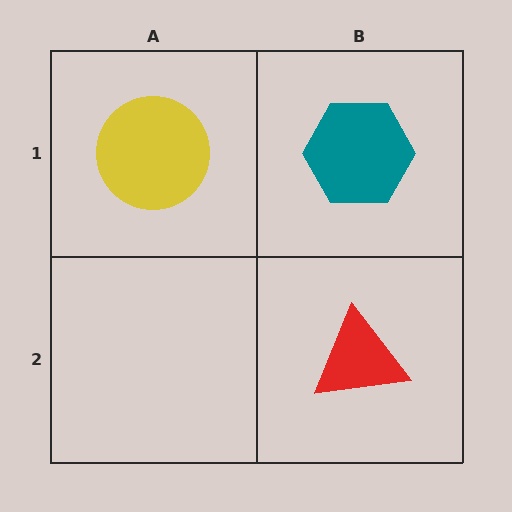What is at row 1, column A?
A yellow circle.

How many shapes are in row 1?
2 shapes.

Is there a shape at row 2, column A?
No, that cell is empty.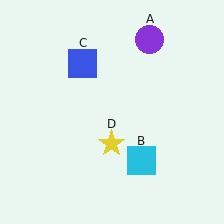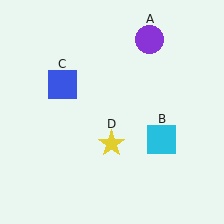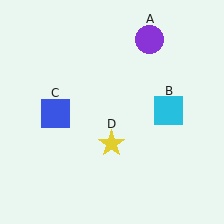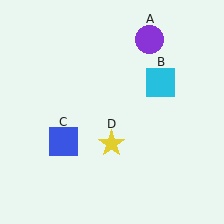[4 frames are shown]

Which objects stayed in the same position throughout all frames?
Purple circle (object A) and yellow star (object D) remained stationary.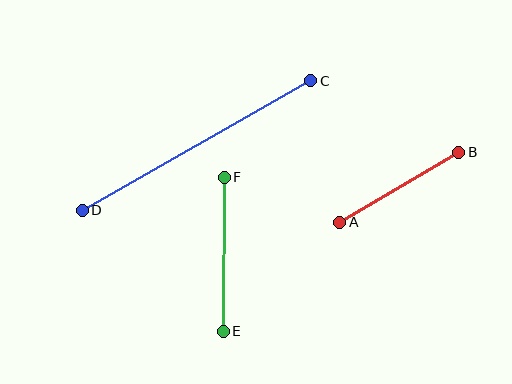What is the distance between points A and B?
The distance is approximately 138 pixels.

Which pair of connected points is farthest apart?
Points C and D are farthest apart.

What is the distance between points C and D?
The distance is approximately 262 pixels.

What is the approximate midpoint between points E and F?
The midpoint is at approximately (224, 254) pixels.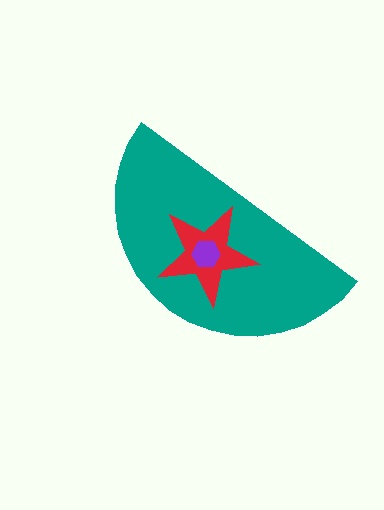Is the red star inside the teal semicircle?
Yes.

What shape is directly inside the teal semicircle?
The red star.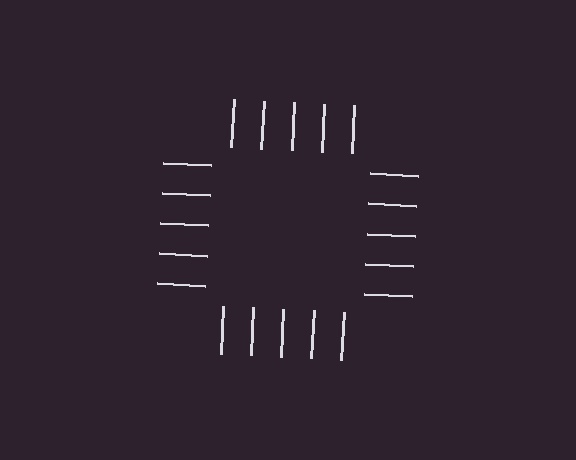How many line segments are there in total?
20 — 5 along each of the 4 edges.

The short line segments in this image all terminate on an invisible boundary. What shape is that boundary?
An illusory square — the line segments terminate on its edges but no continuous stroke is drawn.